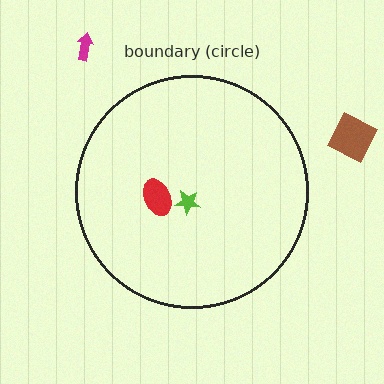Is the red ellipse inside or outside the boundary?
Inside.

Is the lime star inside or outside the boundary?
Inside.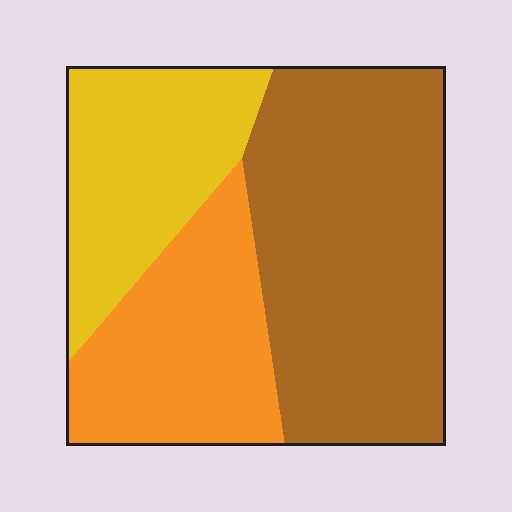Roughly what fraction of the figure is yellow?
Yellow takes up about one quarter (1/4) of the figure.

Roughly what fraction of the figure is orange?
Orange takes up about one quarter (1/4) of the figure.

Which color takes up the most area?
Brown, at roughly 50%.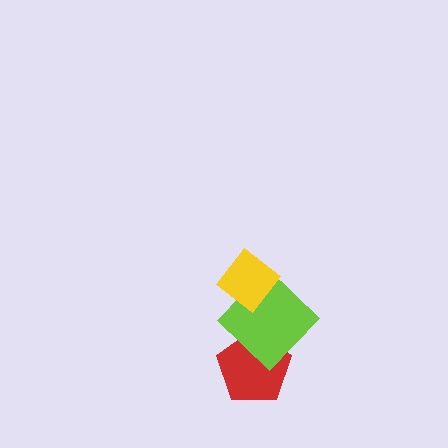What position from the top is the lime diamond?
The lime diamond is 2nd from the top.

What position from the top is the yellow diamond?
The yellow diamond is 1st from the top.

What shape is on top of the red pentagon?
The lime diamond is on top of the red pentagon.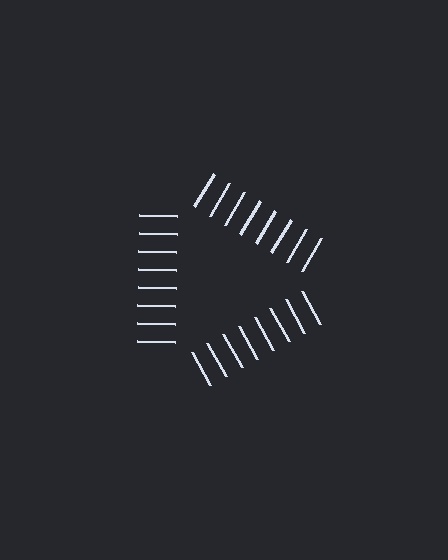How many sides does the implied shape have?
3 sides — the line-ends trace a triangle.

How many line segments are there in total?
24 — 8 along each of the 3 edges.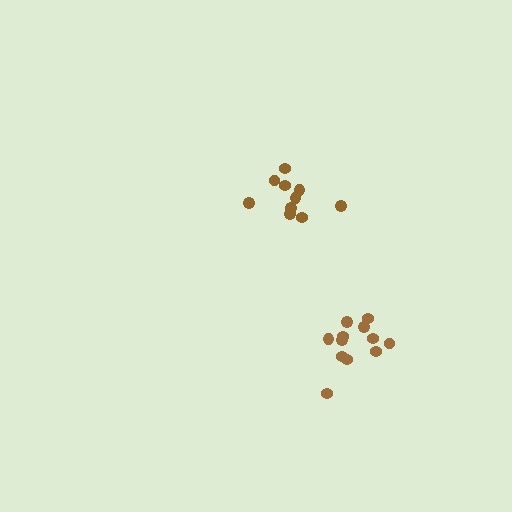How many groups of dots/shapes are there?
There are 2 groups.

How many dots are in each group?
Group 1: 10 dots, Group 2: 12 dots (22 total).